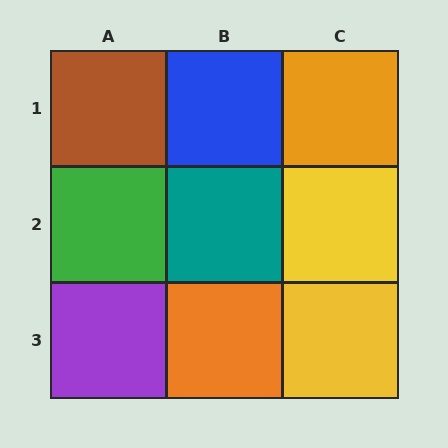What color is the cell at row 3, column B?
Orange.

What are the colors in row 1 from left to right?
Brown, blue, orange.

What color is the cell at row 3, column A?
Purple.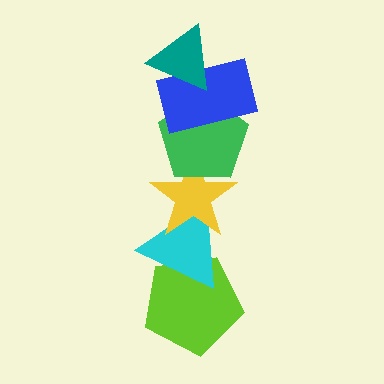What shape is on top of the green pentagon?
The blue rectangle is on top of the green pentagon.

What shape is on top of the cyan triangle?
The yellow star is on top of the cyan triangle.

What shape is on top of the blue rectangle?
The teal triangle is on top of the blue rectangle.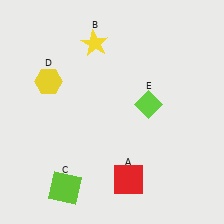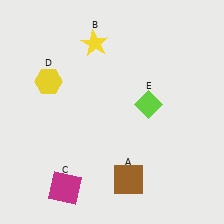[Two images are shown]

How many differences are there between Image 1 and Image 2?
There are 2 differences between the two images.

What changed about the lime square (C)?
In Image 1, C is lime. In Image 2, it changed to magenta.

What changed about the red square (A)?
In Image 1, A is red. In Image 2, it changed to brown.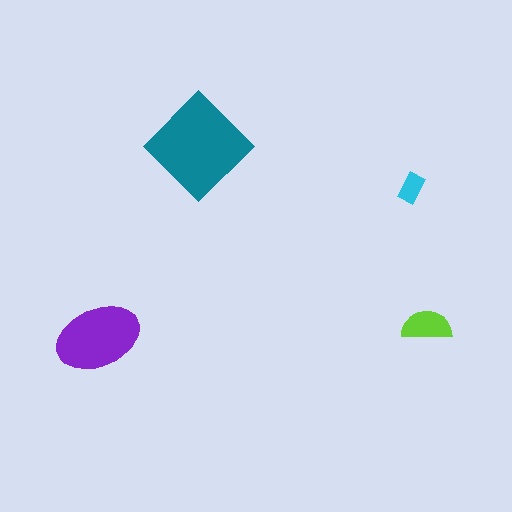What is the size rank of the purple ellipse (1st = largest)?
2nd.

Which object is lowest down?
The purple ellipse is bottommost.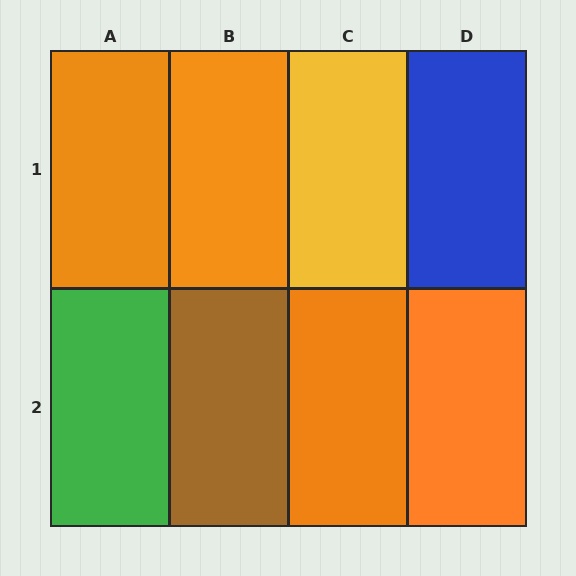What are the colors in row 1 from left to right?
Orange, orange, yellow, blue.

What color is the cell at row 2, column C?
Orange.